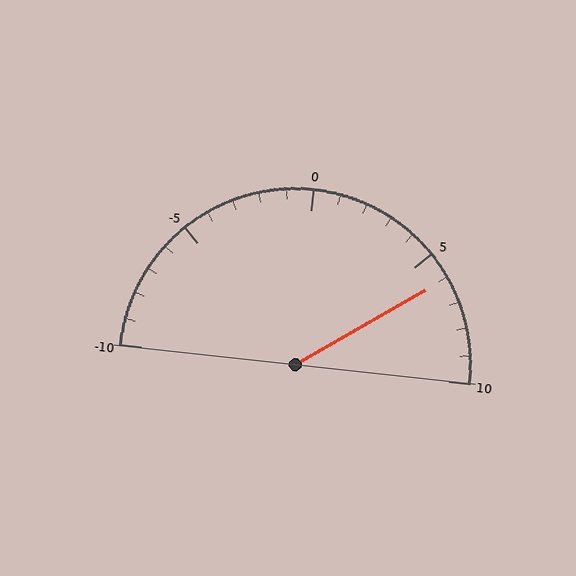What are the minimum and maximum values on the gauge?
The gauge ranges from -10 to 10.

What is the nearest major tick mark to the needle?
The nearest major tick mark is 5.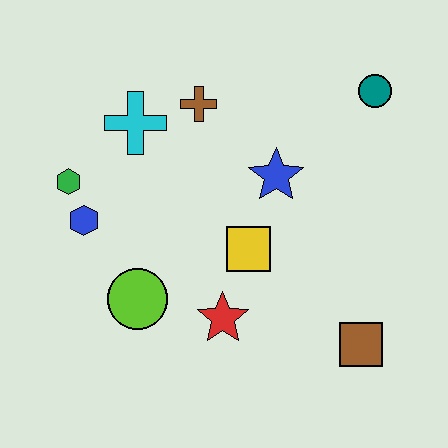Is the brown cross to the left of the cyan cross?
No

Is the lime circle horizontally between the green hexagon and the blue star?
Yes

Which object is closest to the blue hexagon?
The green hexagon is closest to the blue hexagon.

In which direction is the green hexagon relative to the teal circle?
The green hexagon is to the left of the teal circle.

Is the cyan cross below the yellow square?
No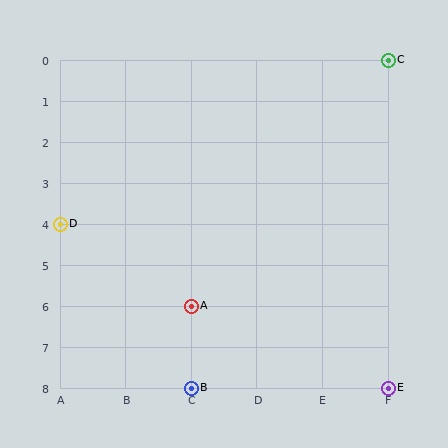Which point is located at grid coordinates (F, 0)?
Point C is at (F, 0).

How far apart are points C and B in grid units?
Points C and B are 3 columns and 8 rows apart (about 8.5 grid units diagonally).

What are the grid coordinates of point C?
Point C is at grid coordinates (F, 0).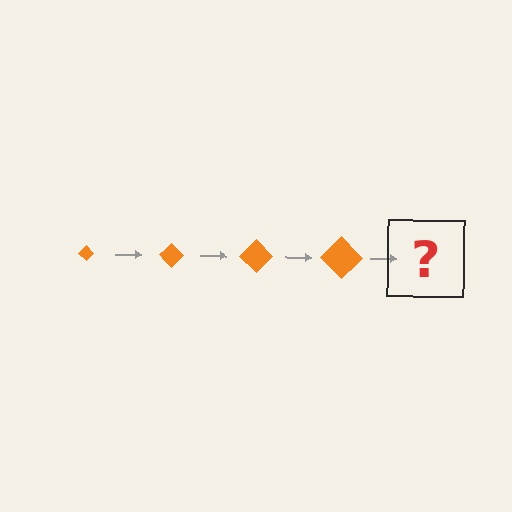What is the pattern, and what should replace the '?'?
The pattern is that the diamond gets progressively larger each step. The '?' should be an orange diamond, larger than the previous one.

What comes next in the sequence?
The next element should be an orange diamond, larger than the previous one.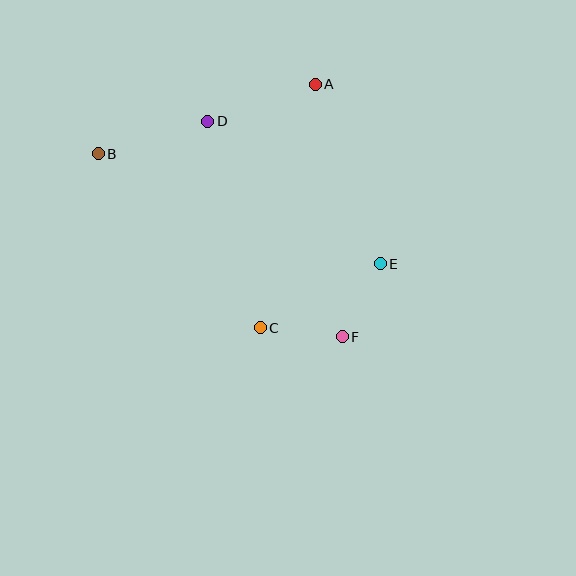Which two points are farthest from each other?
Points B and F are farthest from each other.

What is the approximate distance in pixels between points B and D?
The distance between B and D is approximately 114 pixels.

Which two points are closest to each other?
Points E and F are closest to each other.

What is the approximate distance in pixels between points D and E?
The distance between D and E is approximately 224 pixels.